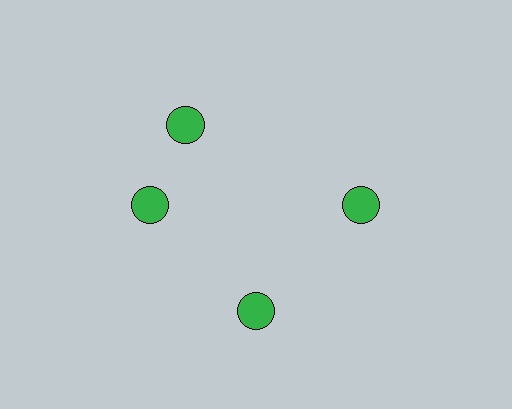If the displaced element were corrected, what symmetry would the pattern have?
It would have 4-fold rotational symmetry — the pattern would map onto itself every 90 degrees.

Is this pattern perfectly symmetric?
No. The 4 green circles are arranged in a ring, but one element near the 12 o'clock position is rotated out of alignment along the ring, breaking the 4-fold rotational symmetry.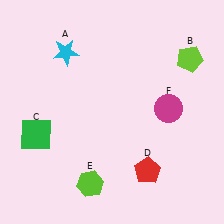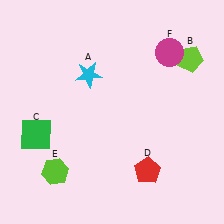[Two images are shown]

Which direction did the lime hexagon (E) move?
The lime hexagon (E) moved left.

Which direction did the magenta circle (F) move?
The magenta circle (F) moved up.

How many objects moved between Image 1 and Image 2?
3 objects moved between the two images.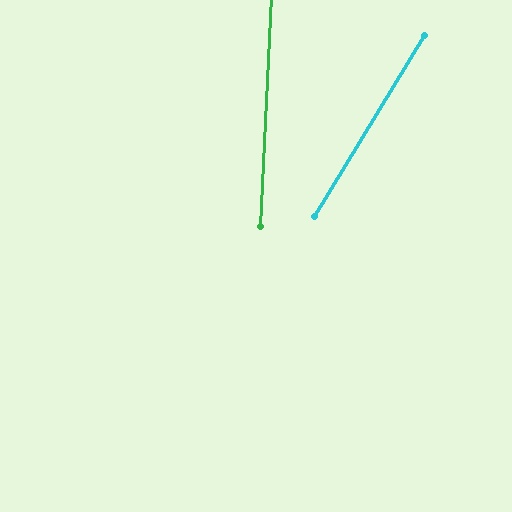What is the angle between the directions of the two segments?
Approximately 29 degrees.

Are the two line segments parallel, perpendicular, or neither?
Neither parallel nor perpendicular — they differ by about 29°.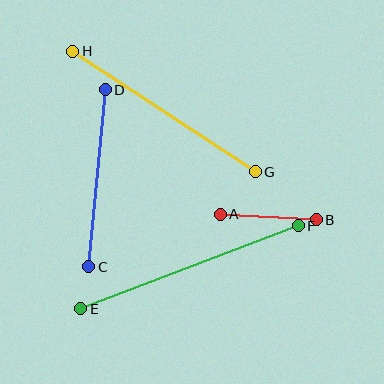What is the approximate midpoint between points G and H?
The midpoint is at approximately (164, 111) pixels.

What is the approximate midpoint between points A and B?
The midpoint is at approximately (268, 217) pixels.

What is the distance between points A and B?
The distance is approximately 96 pixels.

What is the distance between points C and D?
The distance is approximately 178 pixels.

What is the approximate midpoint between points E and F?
The midpoint is at approximately (189, 267) pixels.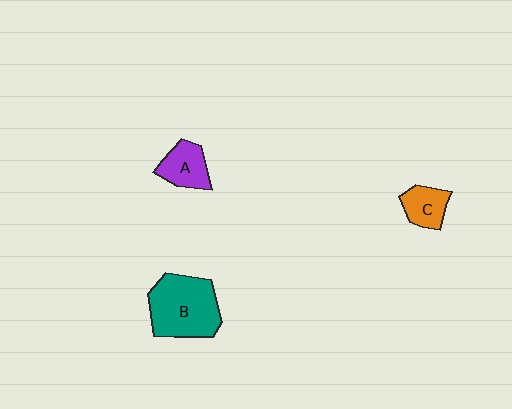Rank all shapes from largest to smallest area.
From largest to smallest: B (teal), A (purple), C (orange).